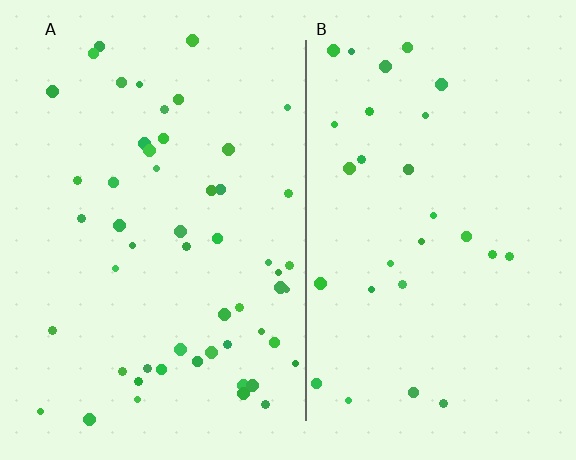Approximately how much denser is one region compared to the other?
Approximately 1.9× — region A over region B.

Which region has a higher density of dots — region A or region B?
A (the left).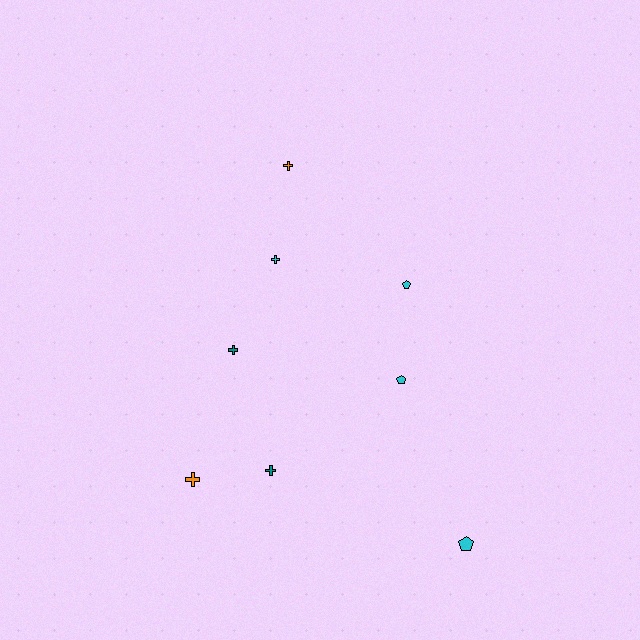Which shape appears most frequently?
Cross, with 5 objects.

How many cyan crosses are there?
There is 1 cyan cross.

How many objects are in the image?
There are 8 objects.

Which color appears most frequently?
Cyan, with 4 objects.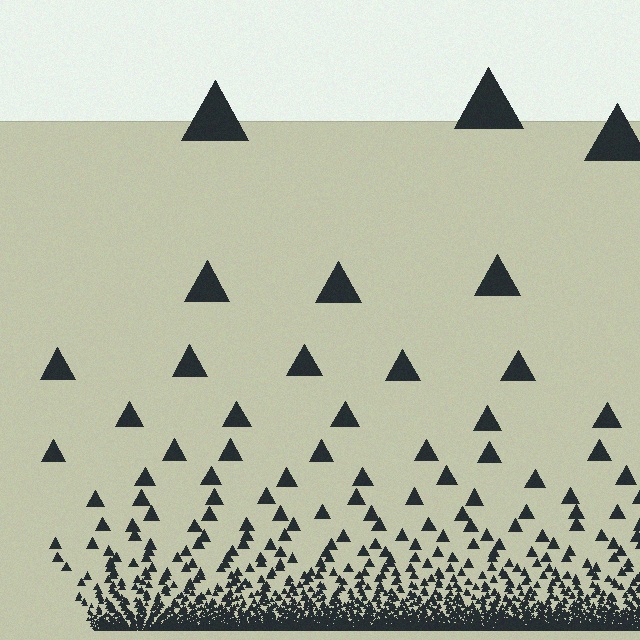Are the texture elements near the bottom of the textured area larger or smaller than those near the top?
Smaller. The gradient is inverted — elements near the bottom are smaller and denser.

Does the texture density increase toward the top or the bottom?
Density increases toward the bottom.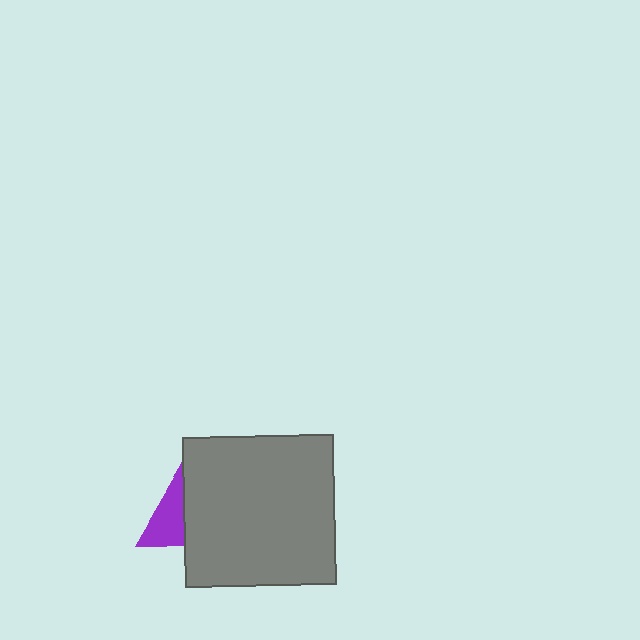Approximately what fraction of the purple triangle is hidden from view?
Roughly 50% of the purple triangle is hidden behind the gray square.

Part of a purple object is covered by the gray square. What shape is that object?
It is a triangle.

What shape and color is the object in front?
The object in front is a gray square.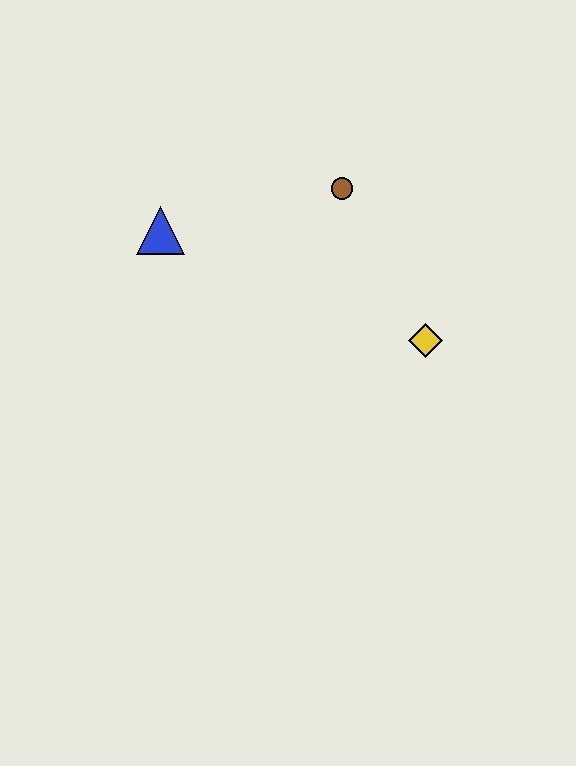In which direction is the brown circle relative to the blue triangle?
The brown circle is to the right of the blue triangle.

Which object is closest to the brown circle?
The yellow diamond is closest to the brown circle.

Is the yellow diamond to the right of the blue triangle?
Yes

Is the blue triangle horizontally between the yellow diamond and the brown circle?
No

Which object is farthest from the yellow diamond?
The blue triangle is farthest from the yellow diamond.